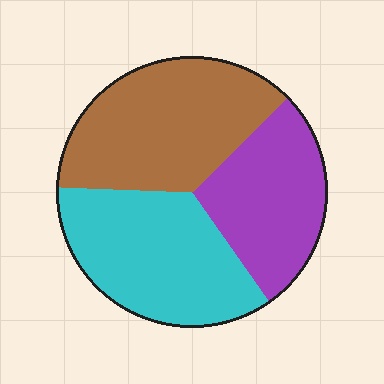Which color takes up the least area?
Purple, at roughly 25%.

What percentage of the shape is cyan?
Cyan covers 35% of the shape.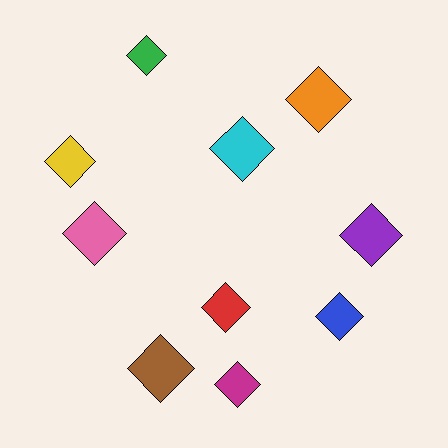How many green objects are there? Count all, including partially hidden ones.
There is 1 green object.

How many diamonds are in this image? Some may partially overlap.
There are 10 diamonds.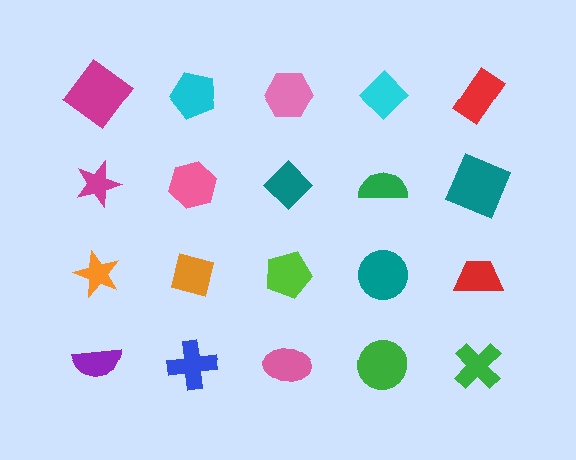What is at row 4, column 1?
A purple semicircle.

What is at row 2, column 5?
A teal square.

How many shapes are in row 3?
5 shapes.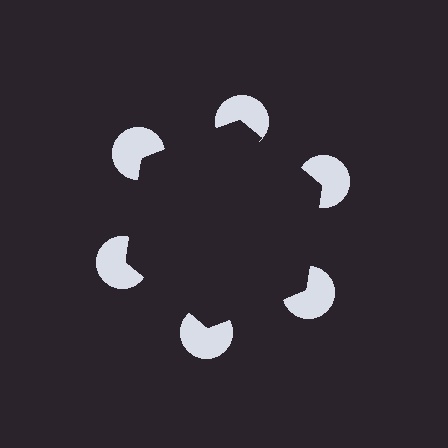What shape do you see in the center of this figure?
An illusory hexagon — its edges are inferred from the aligned wedge cuts in the pac-man discs, not physically drawn.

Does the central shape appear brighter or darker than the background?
It typically appears slightly darker than the background, even though no actual brightness change is drawn.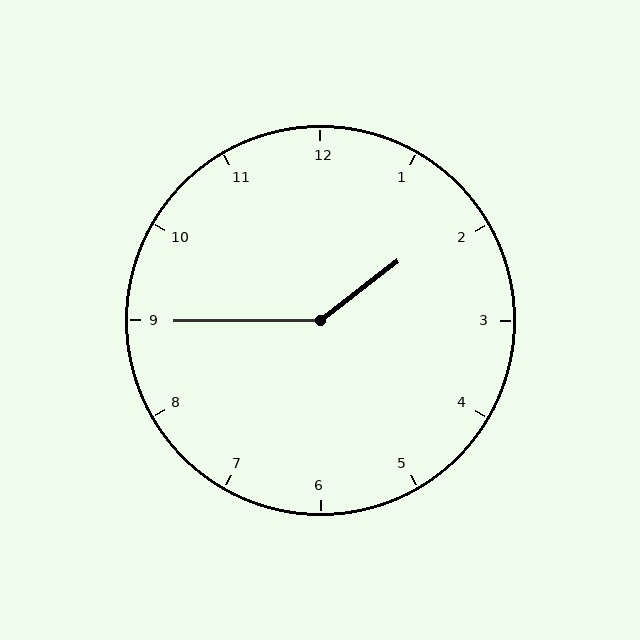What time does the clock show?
1:45.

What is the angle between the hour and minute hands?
Approximately 142 degrees.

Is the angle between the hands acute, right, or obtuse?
It is obtuse.